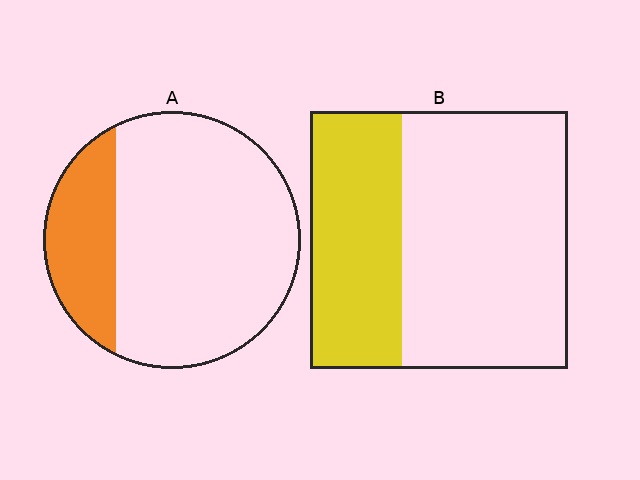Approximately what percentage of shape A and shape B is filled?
A is approximately 25% and B is approximately 35%.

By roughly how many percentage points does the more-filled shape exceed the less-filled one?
By roughly 10 percentage points (B over A).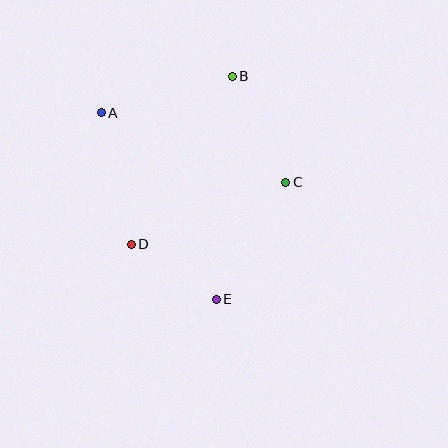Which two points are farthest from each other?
Points B and E are farthest from each other.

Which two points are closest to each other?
Points D and E are closest to each other.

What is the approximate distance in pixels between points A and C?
The distance between A and C is approximately 197 pixels.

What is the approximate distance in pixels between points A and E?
The distance between A and E is approximately 219 pixels.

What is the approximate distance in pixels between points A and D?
The distance between A and D is approximately 135 pixels.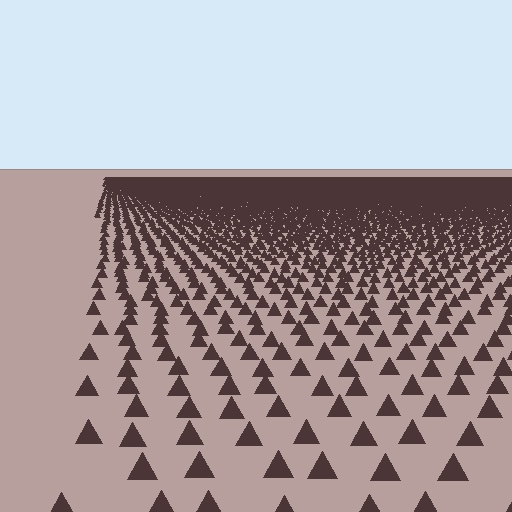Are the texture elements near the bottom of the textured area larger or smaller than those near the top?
Larger. Near the bottom, elements are closer to the viewer and appear at a bigger on-screen size.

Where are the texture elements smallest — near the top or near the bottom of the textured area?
Near the top.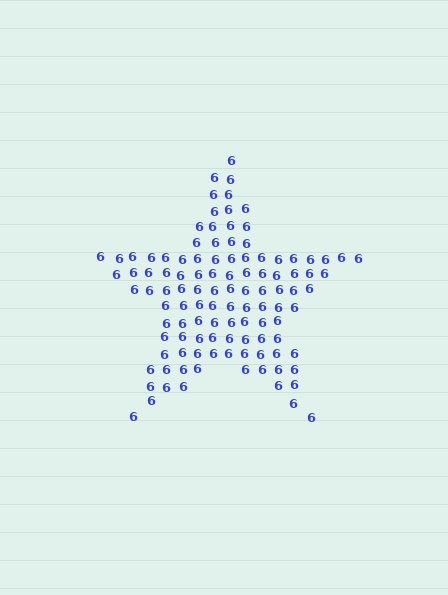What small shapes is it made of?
It is made of small digit 6's.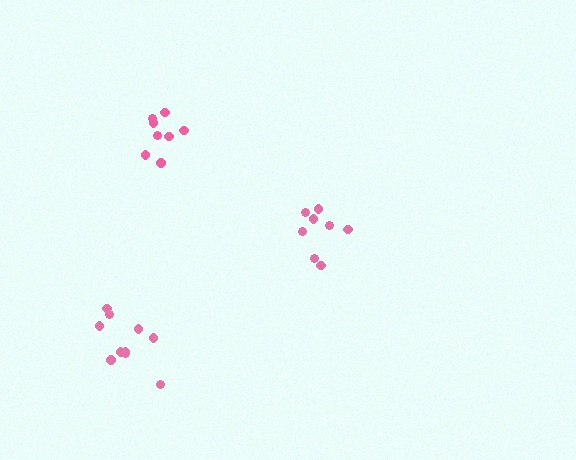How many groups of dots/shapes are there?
There are 3 groups.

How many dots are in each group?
Group 1: 8 dots, Group 2: 8 dots, Group 3: 10 dots (26 total).